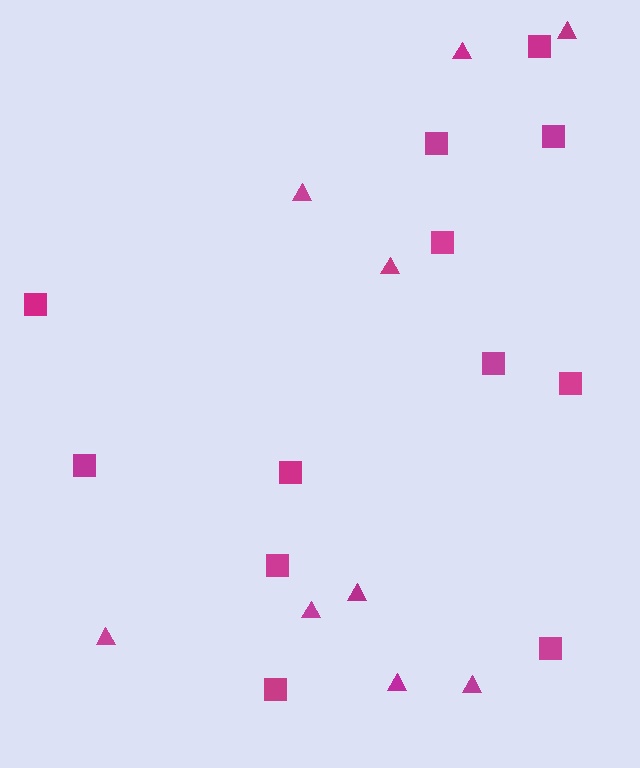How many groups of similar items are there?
There are 2 groups: one group of squares (12) and one group of triangles (9).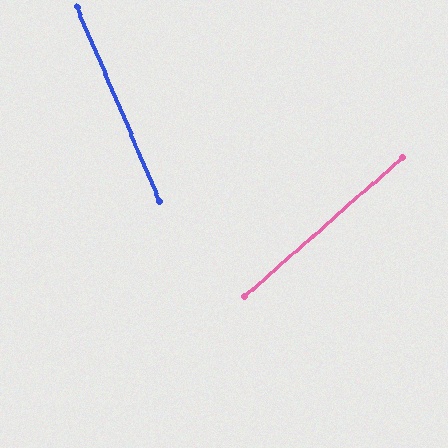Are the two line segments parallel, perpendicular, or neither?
Neither parallel nor perpendicular — they differ by about 72°.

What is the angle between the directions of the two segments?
Approximately 72 degrees.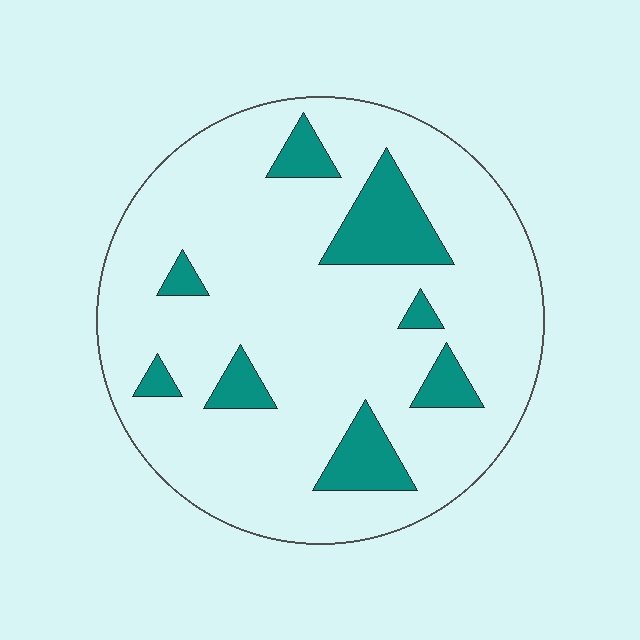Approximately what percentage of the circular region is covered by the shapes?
Approximately 15%.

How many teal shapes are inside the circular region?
8.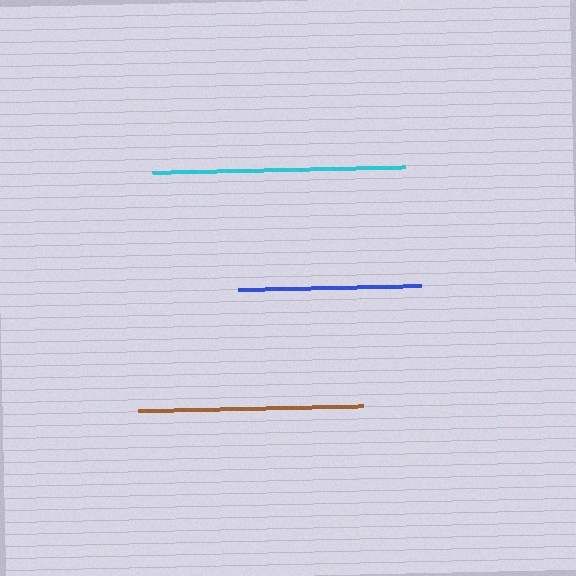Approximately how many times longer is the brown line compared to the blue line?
The brown line is approximately 1.2 times the length of the blue line.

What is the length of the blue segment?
The blue segment is approximately 184 pixels long.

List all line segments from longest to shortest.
From longest to shortest: cyan, brown, blue.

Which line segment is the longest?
The cyan line is the longest at approximately 253 pixels.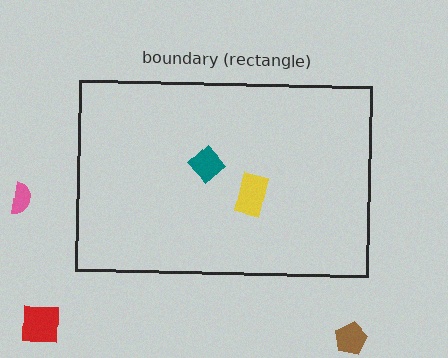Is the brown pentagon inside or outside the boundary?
Outside.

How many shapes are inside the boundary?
2 inside, 3 outside.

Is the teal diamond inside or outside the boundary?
Inside.